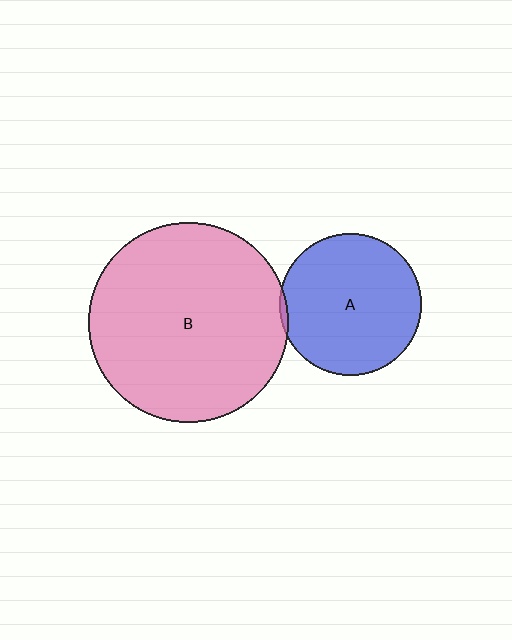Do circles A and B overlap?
Yes.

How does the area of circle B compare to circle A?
Approximately 2.0 times.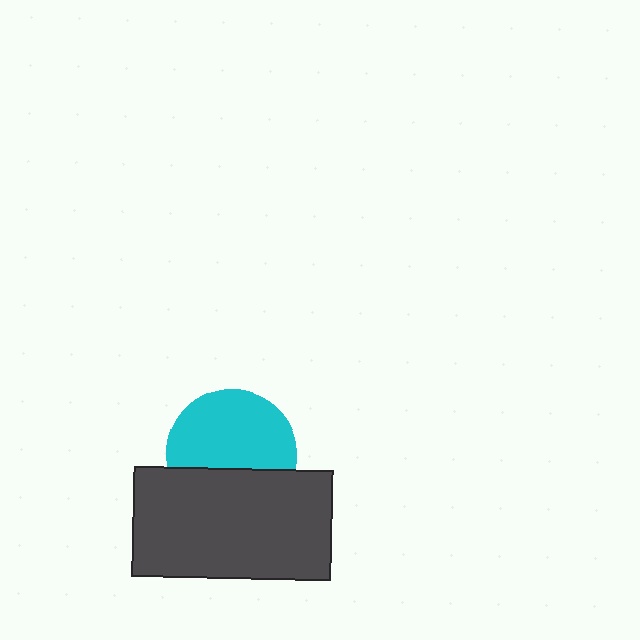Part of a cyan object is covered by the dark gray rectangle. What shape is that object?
It is a circle.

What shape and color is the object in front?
The object in front is a dark gray rectangle.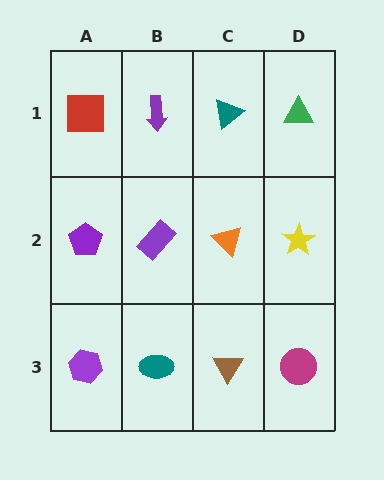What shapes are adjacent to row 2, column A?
A red square (row 1, column A), a purple hexagon (row 3, column A), a purple rectangle (row 2, column B).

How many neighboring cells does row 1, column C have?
3.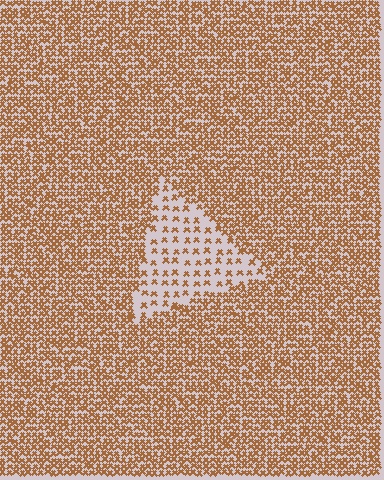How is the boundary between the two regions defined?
The boundary is defined by a change in element density (approximately 2.8x ratio). All elements are the same color, size, and shape.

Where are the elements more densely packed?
The elements are more densely packed outside the triangle boundary.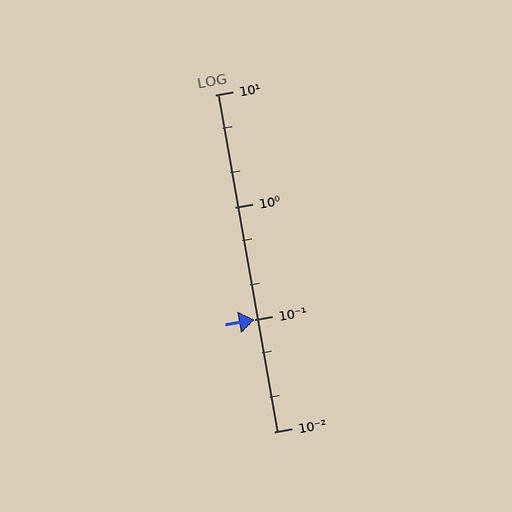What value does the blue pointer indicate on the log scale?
The pointer indicates approximately 0.1.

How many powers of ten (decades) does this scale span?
The scale spans 3 decades, from 0.01 to 10.